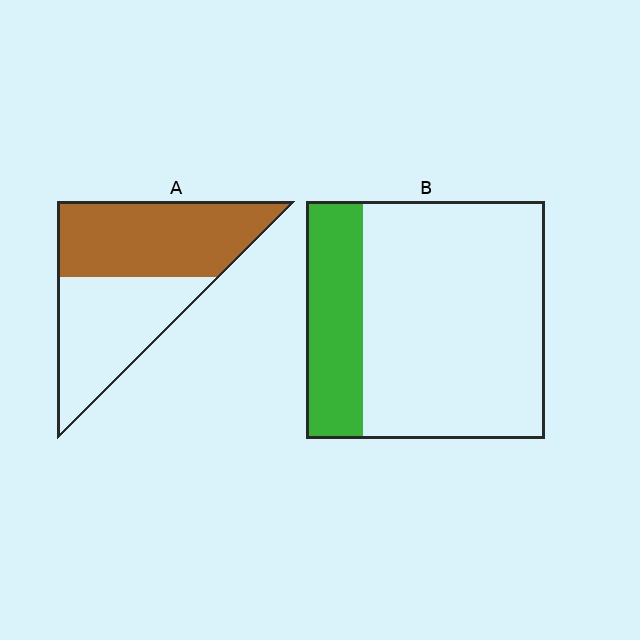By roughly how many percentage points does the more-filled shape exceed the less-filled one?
By roughly 30 percentage points (A over B).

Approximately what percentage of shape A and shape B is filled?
A is approximately 55% and B is approximately 25%.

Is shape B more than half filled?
No.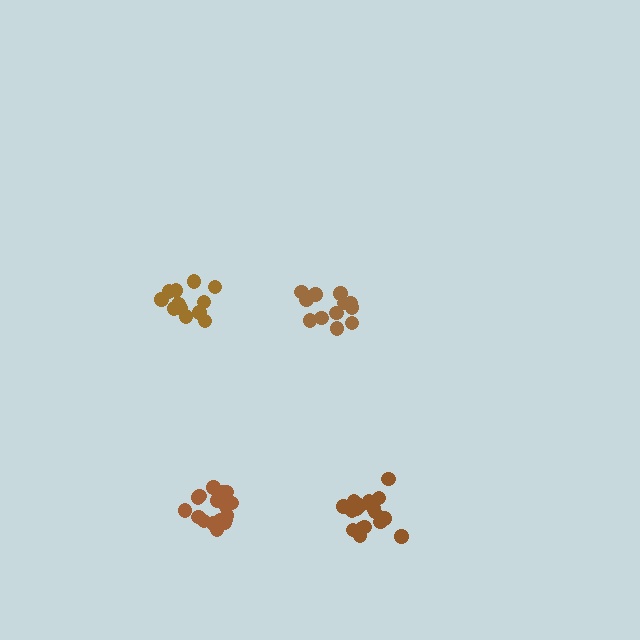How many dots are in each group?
Group 1: 13 dots, Group 2: 12 dots, Group 3: 17 dots, Group 4: 17 dots (59 total).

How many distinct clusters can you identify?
There are 4 distinct clusters.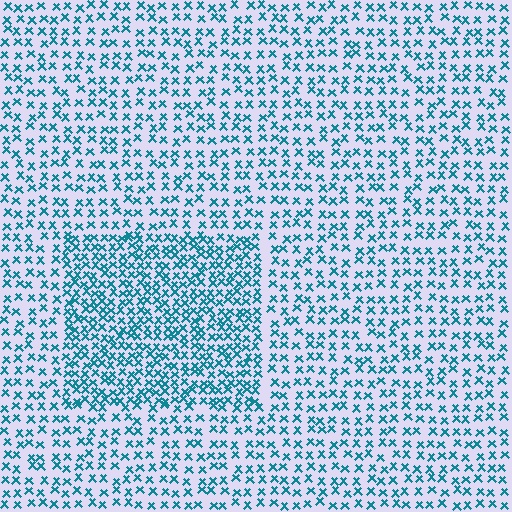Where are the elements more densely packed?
The elements are more densely packed inside the rectangle boundary.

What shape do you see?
I see a rectangle.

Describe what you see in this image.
The image contains small teal elements arranged at two different densities. A rectangle-shaped region is visible where the elements are more densely packed than the surrounding area.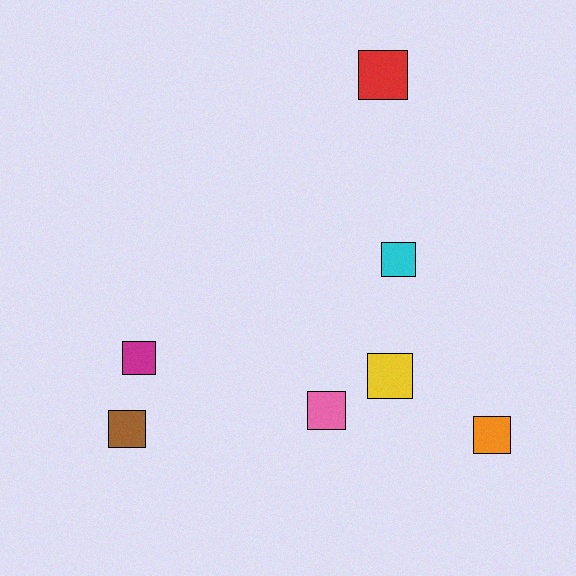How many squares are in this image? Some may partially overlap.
There are 7 squares.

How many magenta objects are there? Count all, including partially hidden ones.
There is 1 magenta object.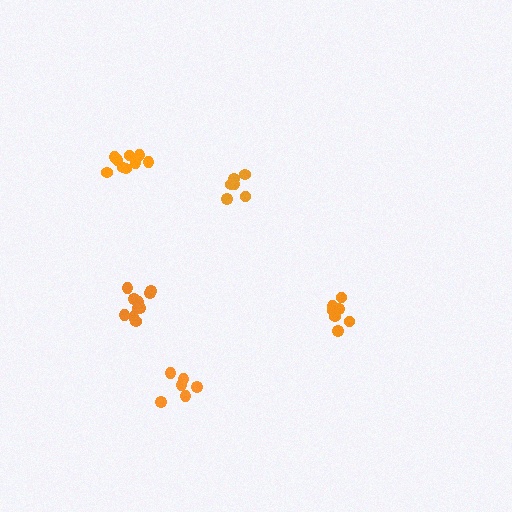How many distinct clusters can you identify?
There are 5 distinct clusters.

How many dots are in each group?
Group 1: 6 dots, Group 2: 7 dots, Group 3: 10 dots, Group 4: 6 dots, Group 5: 9 dots (38 total).